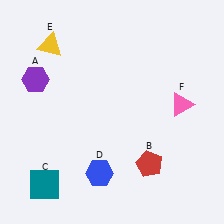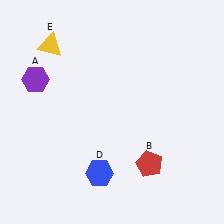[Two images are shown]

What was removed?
The teal square (C), the pink triangle (F) were removed in Image 2.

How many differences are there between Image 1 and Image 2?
There are 2 differences between the two images.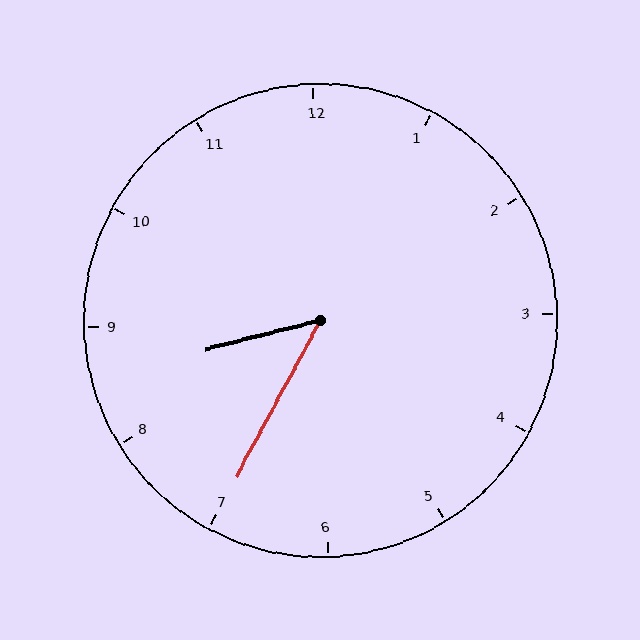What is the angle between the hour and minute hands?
Approximately 48 degrees.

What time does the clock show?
8:35.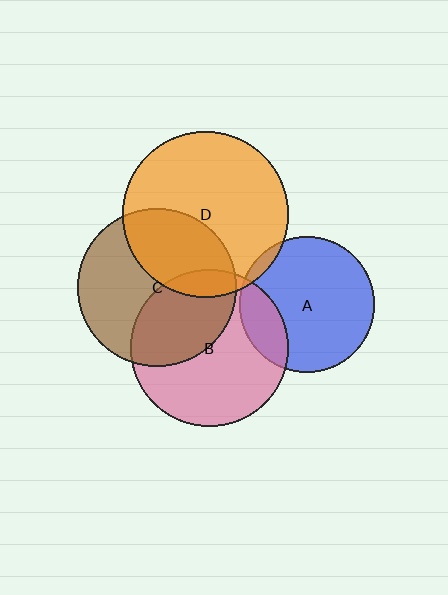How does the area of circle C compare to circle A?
Approximately 1.4 times.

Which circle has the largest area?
Circle D (orange).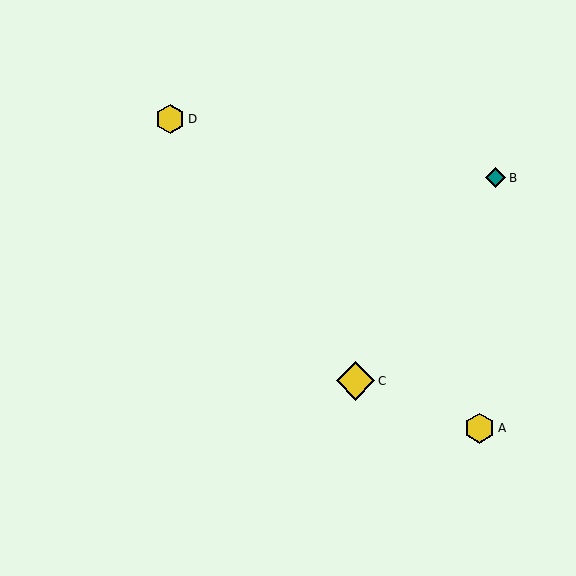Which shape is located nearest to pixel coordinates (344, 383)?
The yellow diamond (labeled C) at (355, 381) is nearest to that location.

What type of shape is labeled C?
Shape C is a yellow diamond.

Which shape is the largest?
The yellow diamond (labeled C) is the largest.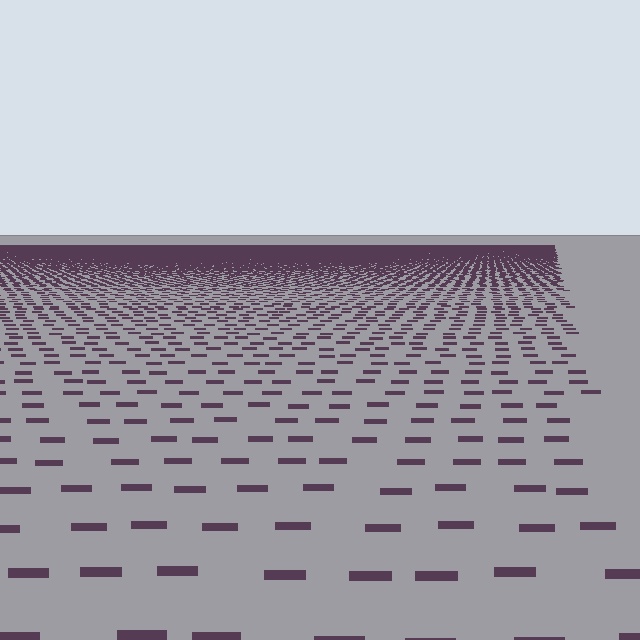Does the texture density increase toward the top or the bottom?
Density increases toward the top.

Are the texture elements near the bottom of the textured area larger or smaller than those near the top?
Larger. Near the bottom, elements are closer to the viewer and appear at a bigger on-screen size.